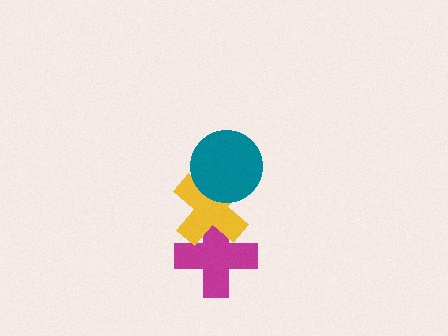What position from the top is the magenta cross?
The magenta cross is 3rd from the top.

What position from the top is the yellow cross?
The yellow cross is 2nd from the top.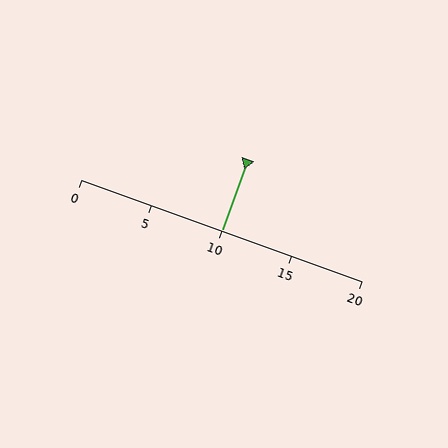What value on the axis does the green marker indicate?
The marker indicates approximately 10.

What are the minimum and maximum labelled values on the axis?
The axis runs from 0 to 20.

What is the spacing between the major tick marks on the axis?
The major ticks are spaced 5 apart.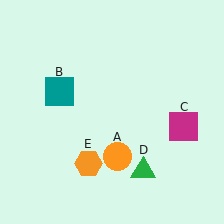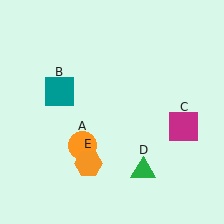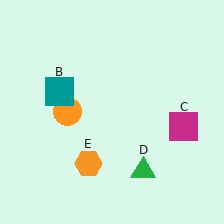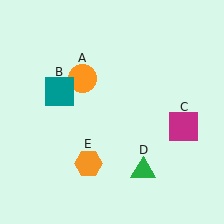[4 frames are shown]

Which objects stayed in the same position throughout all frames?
Teal square (object B) and magenta square (object C) and green triangle (object D) and orange hexagon (object E) remained stationary.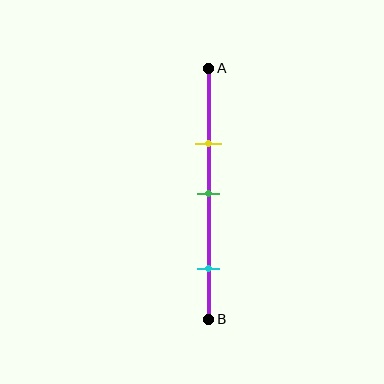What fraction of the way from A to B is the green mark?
The green mark is approximately 50% (0.5) of the way from A to B.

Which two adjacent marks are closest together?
The yellow and green marks are the closest adjacent pair.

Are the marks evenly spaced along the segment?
No, the marks are not evenly spaced.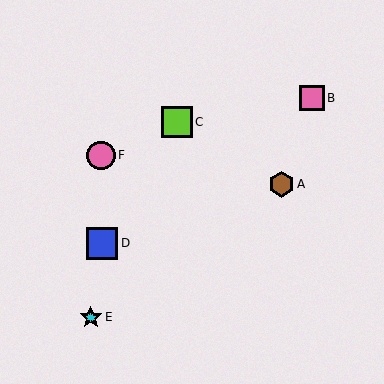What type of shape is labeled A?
Shape A is a brown hexagon.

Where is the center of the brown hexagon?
The center of the brown hexagon is at (281, 184).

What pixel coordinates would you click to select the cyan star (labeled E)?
Click at (91, 317) to select the cyan star E.